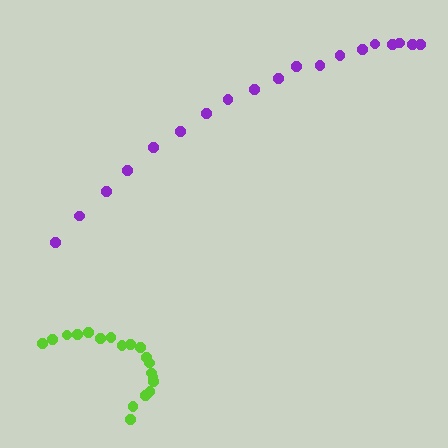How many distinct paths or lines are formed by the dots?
There are 2 distinct paths.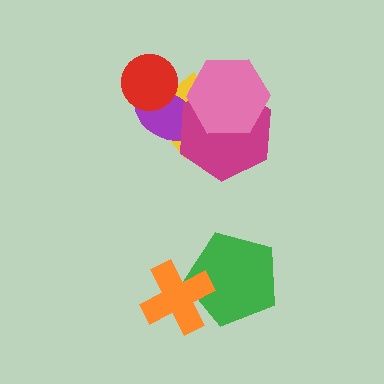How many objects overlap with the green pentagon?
1 object overlaps with the green pentagon.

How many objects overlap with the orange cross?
1 object overlaps with the orange cross.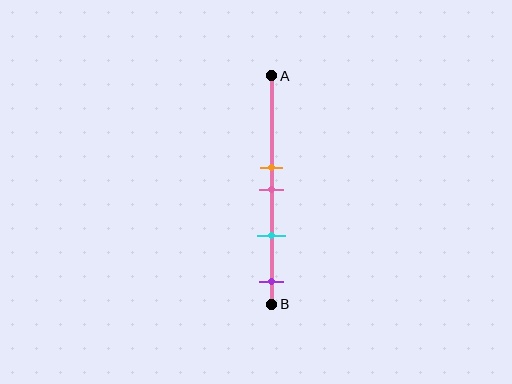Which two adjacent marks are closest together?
The orange and pink marks are the closest adjacent pair.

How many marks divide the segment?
There are 4 marks dividing the segment.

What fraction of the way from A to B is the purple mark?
The purple mark is approximately 90% (0.9) of the way from A to B.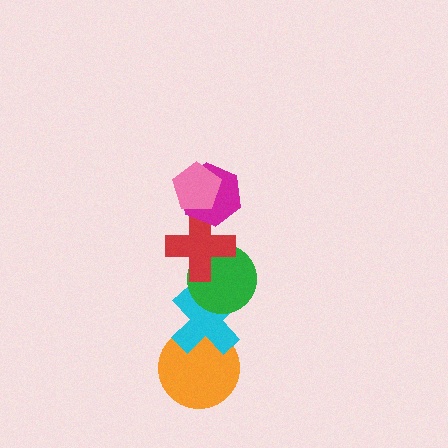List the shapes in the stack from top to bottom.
From top to bottom: the pink pentagon, the magenta hexagon, the red cross, the green circle, the cyan cross, the orange circle.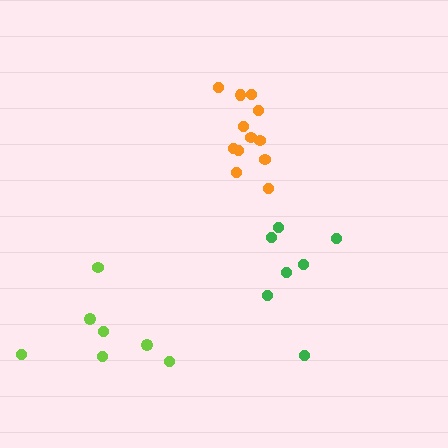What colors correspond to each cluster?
The clusters are colored: orange, lime, green.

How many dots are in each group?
Group 1: 12 dots, Group 2: 7 dots, Group 3: 7 dots (26 total).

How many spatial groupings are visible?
There are 3 spatial groupings.